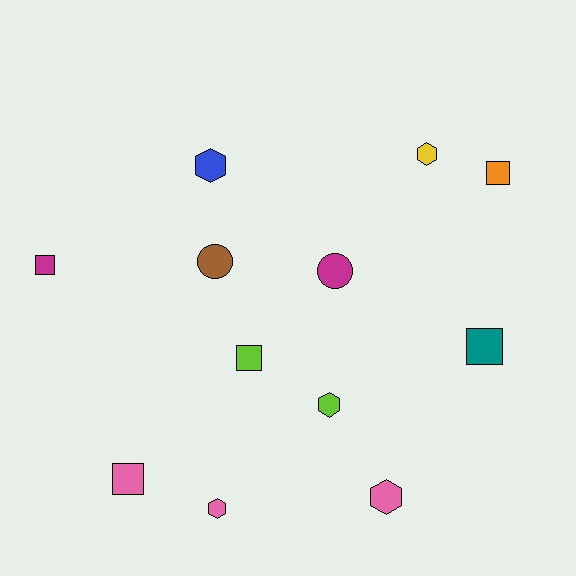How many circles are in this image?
There are 2 circles.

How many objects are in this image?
There are 12 objects.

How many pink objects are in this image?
There are 3 pink objects.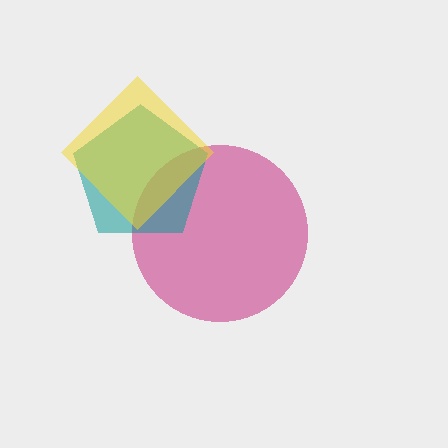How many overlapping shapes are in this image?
There are 3 overlapping shapes in the image.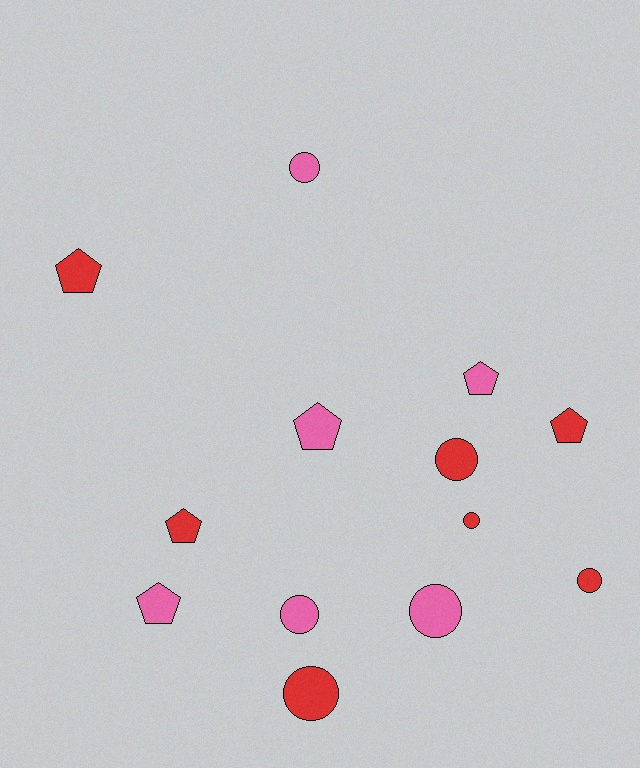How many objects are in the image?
There are 13 objects.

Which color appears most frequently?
Red, with 7 objects.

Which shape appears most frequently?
Circle, with 7 objects.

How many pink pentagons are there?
There are 3 pink pentagons.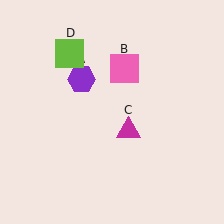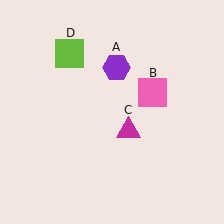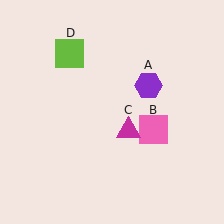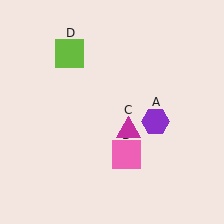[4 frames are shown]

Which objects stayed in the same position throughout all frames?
Magenta triangle (object C) and lime square (object D) remained stationary.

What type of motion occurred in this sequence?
The purple hexagon (object A), pink square (object B) rotated clockwise around the center of the scene.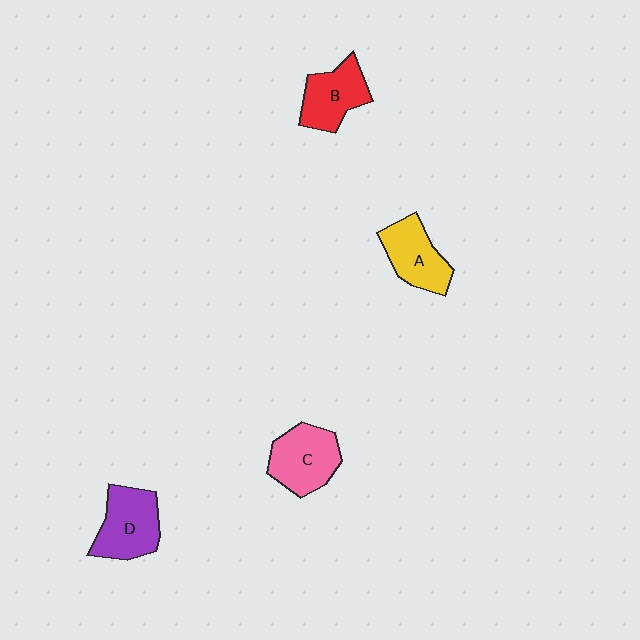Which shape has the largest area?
Shape D (purple).